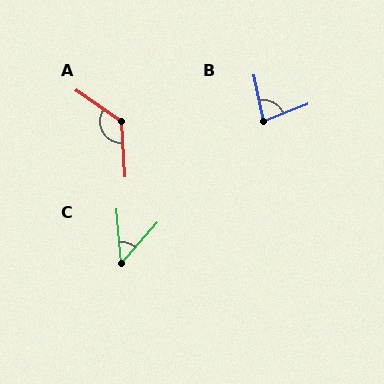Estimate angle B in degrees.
Approximately 80 degrees.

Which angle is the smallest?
C, at approximately 46 degrees.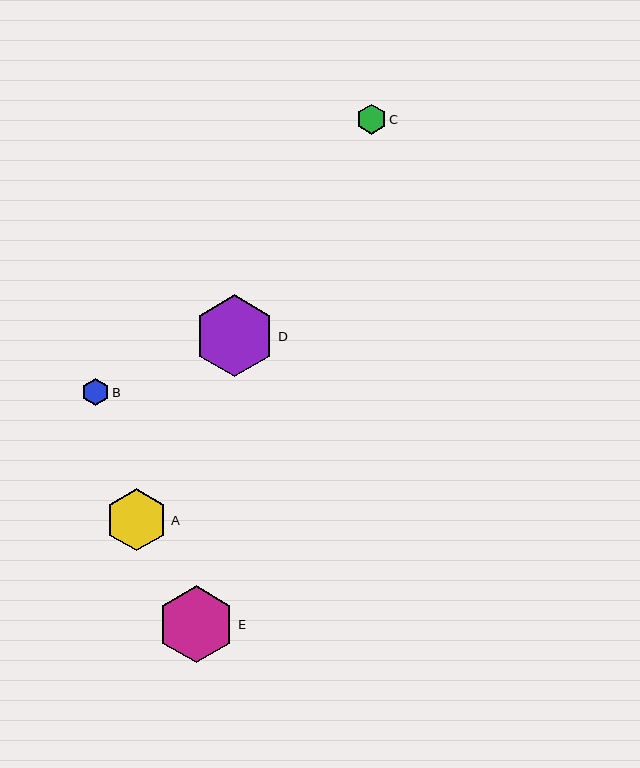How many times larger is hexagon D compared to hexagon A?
Hexagon D is approximately 1.3 times the size of hexagon A.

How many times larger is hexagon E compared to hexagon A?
Hexagon E is approximately 1.2 times the size of hexagon A.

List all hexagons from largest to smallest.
From largest to smallest: D, E, A, C, B.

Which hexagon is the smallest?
Hexagon B is the smallest with a size of approximately 27 pixels.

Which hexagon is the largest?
Hexagon D is the largest with a size of approximately 81 pixels.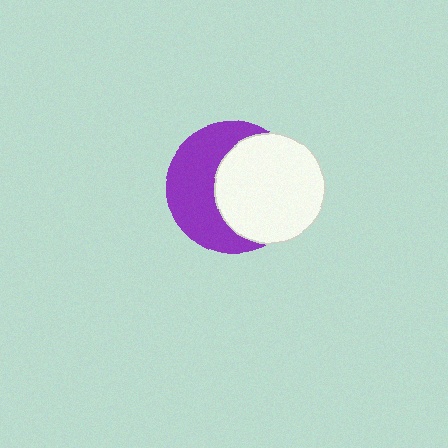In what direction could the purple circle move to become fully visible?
The purple circle could move left. That would shift it out from behind the white circle entirely.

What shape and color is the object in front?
The object in front is a white circle.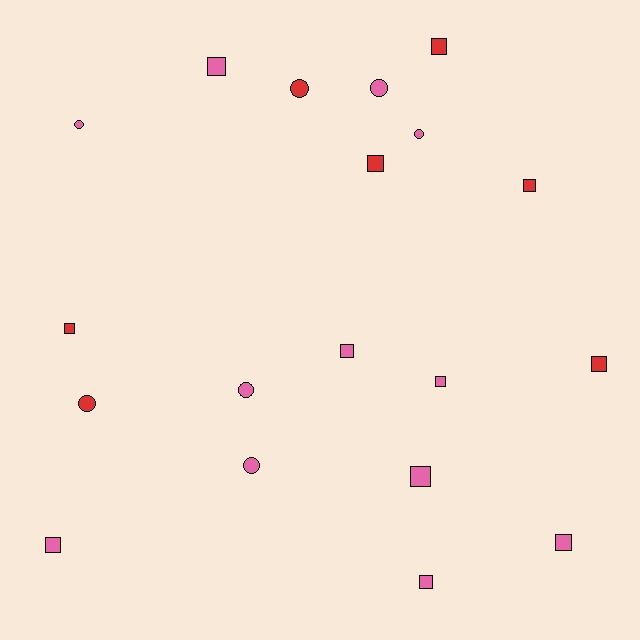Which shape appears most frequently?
Square, with 12 objects.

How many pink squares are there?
There are 7 pink squares.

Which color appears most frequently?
Pink, with 12 objects.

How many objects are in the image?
There are 19 objects.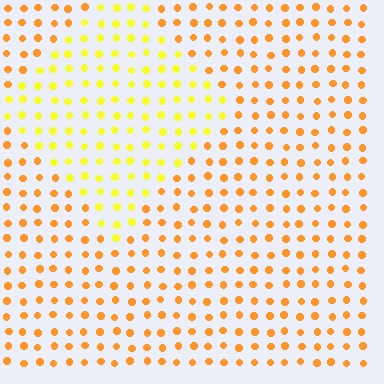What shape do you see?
I see a diamond.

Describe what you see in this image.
The image is filled with small orange elements in a uniform arrangement. A diamond-shaped region is visible where the elements are tinted to a slightly different hue, forming a subtle color boundary.